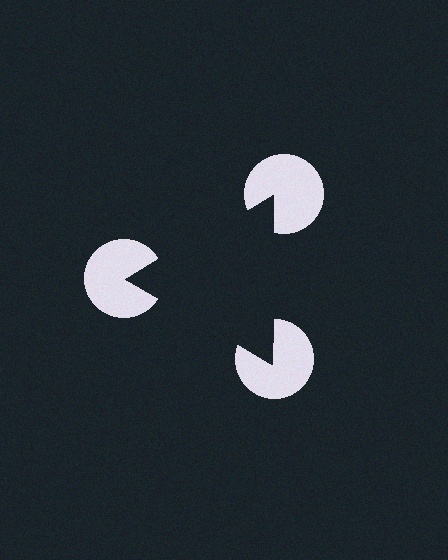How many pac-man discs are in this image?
There are 3 — one at each vertex of the illusory triangle.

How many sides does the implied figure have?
3 sides.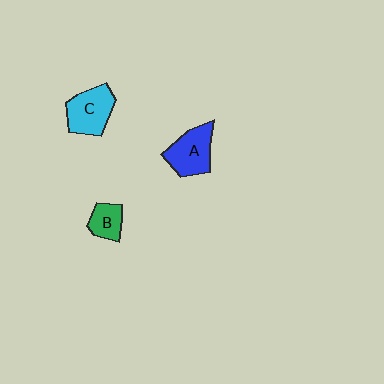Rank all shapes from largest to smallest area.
From largest to smallest: C (cyan), A (blue), B (green).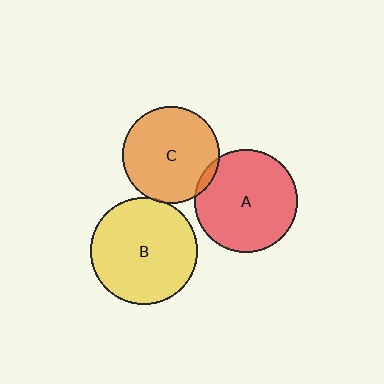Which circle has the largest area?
Circle B (yellow).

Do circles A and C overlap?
Yes.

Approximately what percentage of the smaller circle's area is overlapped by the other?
Approximately 5%.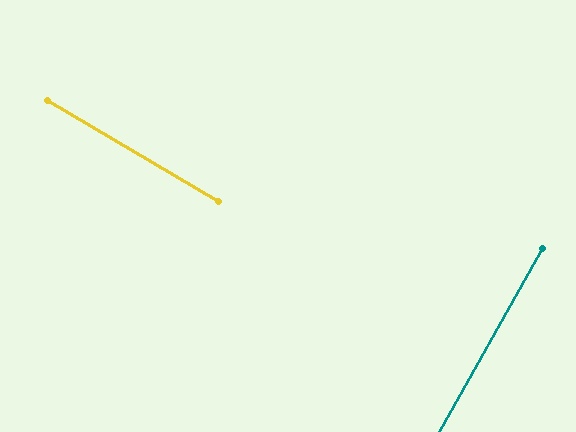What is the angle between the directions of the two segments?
Approximately 89 degrees.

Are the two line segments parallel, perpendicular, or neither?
Perpendicular — they meet at approximately 89°.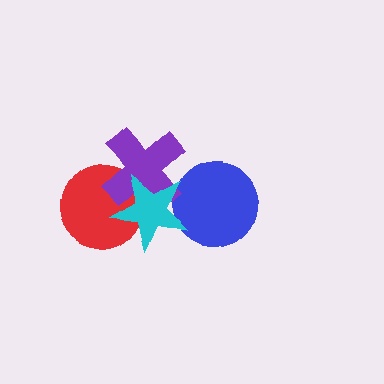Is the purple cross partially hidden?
Yes, it is partially covered by another shape.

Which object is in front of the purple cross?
The cyan star is in front of the purple cross.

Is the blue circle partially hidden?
Yes, it is partially covered by another shape.